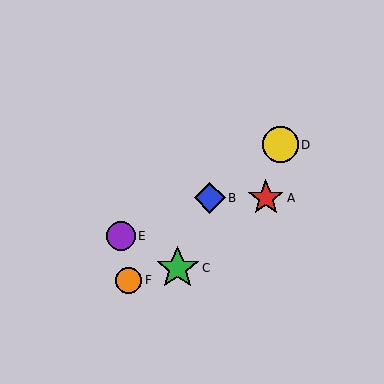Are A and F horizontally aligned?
No, A is at y≈198 and F is at y≈280.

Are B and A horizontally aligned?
Yes, both are at y≈198.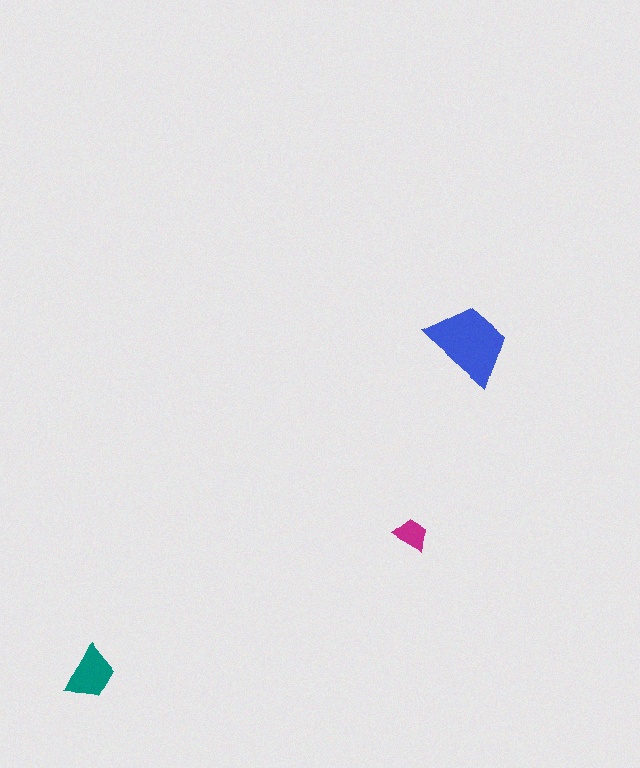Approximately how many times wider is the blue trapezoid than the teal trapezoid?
About 1.5 times wider.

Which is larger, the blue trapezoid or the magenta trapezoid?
The blue one.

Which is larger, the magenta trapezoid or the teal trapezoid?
The teal one.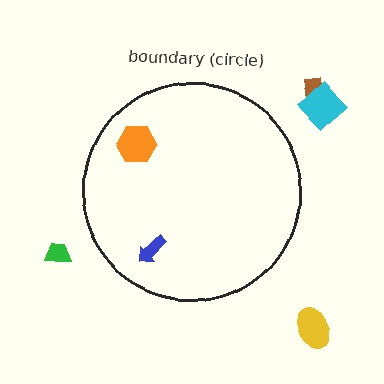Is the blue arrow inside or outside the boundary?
Inside.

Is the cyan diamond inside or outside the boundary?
Outside.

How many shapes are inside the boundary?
2 inside, 4 outside.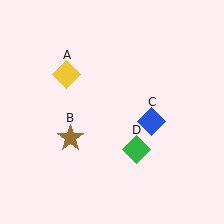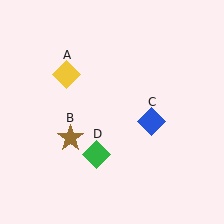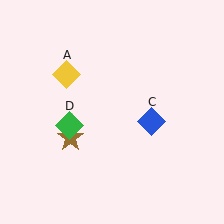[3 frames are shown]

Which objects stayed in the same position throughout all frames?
Yellow diamond (object A) and brown star (object B) and blue diamond (object C) remained stationary.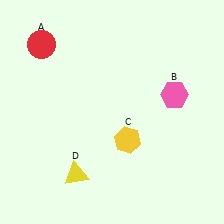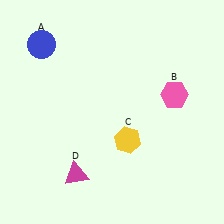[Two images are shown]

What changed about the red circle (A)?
In Image 1, A is red. In Image 2, it changed to blue.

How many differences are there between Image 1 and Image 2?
There are 2 differences between the two images.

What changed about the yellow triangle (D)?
In Image 1, D is yellow. In Image 2, it changed to magenta.